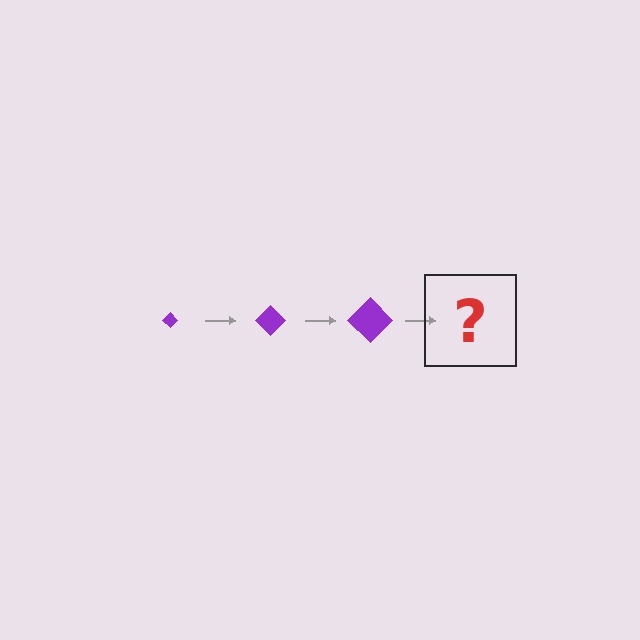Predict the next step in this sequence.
The next step is a purple diamond, larger than the previous one.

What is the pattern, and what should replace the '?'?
The pattern is that the diamond gets progressively larger each step. The '?' should be a purple diamond, larger than the previous one.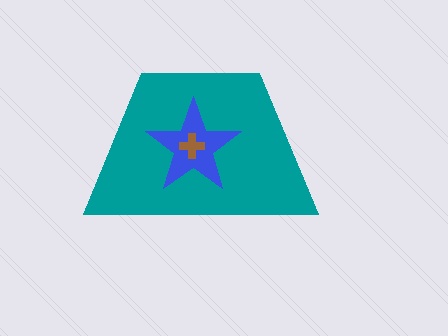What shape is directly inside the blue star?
The brown cross.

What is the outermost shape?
The teal trapezoid.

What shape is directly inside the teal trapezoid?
The blue star.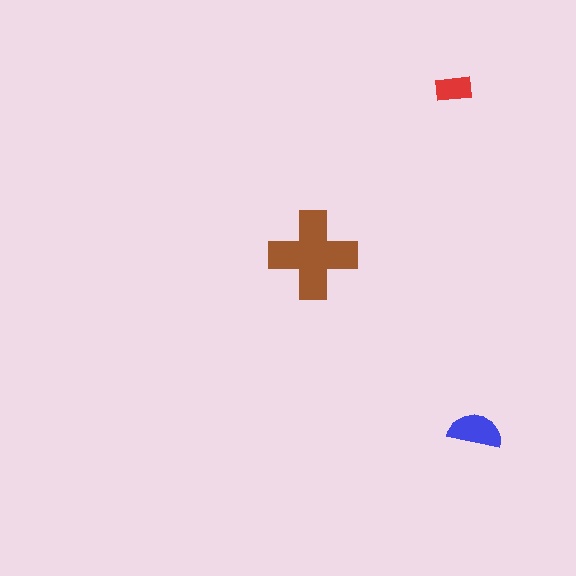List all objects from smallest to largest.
The red rectangle, the blue semicircle, the brown cross.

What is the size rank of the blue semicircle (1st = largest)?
2nd.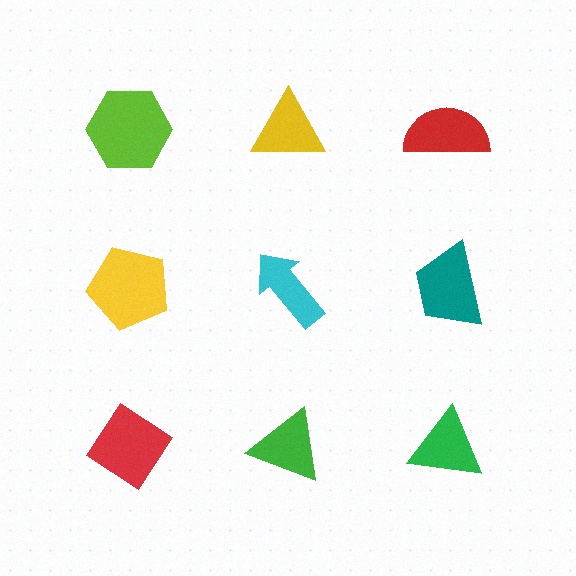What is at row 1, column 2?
A yellow triangle.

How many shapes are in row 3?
3 shapes.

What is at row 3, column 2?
A green triangle.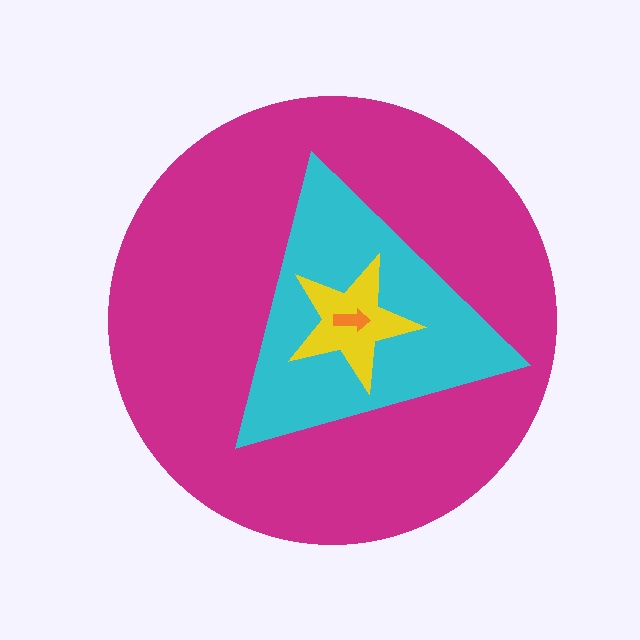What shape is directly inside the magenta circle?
The cyan triangle.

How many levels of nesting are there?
4.